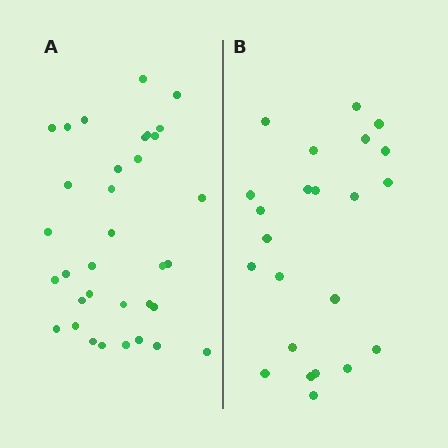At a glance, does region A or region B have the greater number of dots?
Region A (the left region) has more dots.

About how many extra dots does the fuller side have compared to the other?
Region A has roughly 12 or so more dots than region B.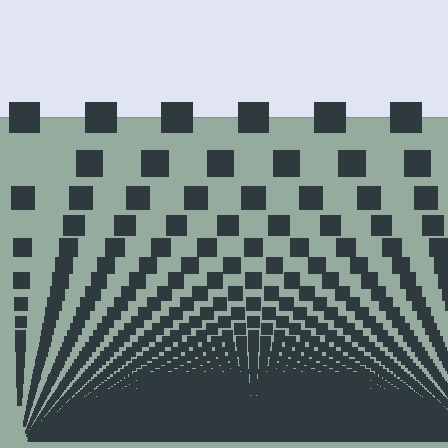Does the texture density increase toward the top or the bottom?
Density increases toward the bottom.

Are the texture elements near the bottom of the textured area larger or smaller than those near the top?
Smaller. The gradient is inverted — elements near the bottom are smaller and denser.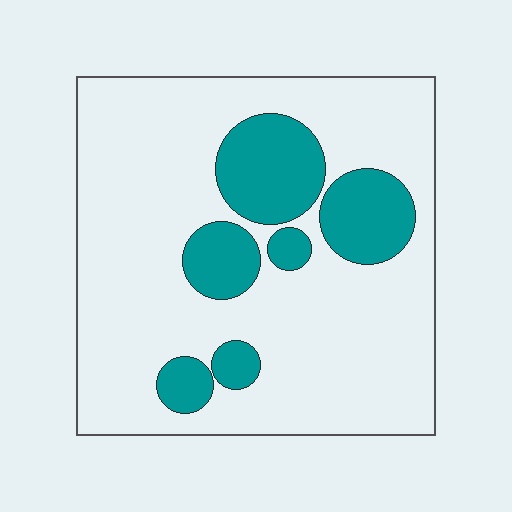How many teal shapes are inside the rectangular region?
6.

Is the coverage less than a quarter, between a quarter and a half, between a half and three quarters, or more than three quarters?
Less than a quarter.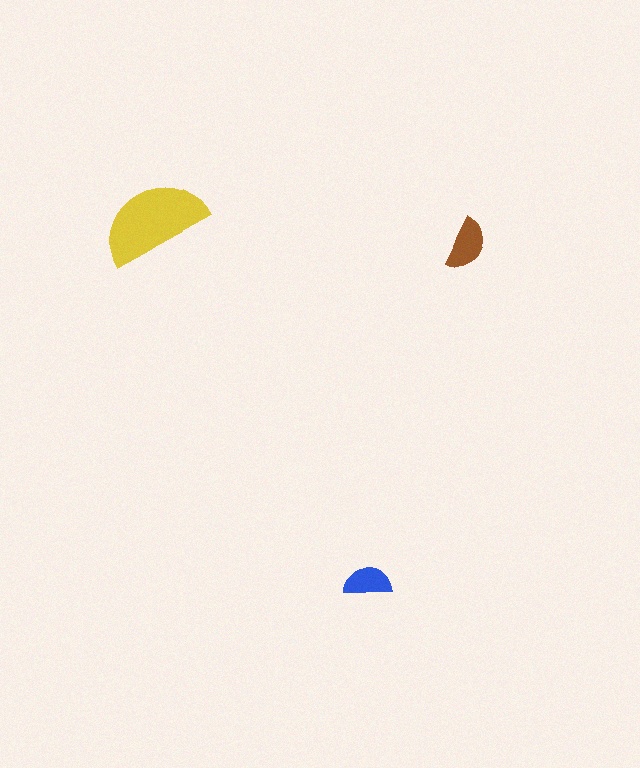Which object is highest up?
The yellow semicircle is topmost.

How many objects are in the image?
There are 3 objects in the image.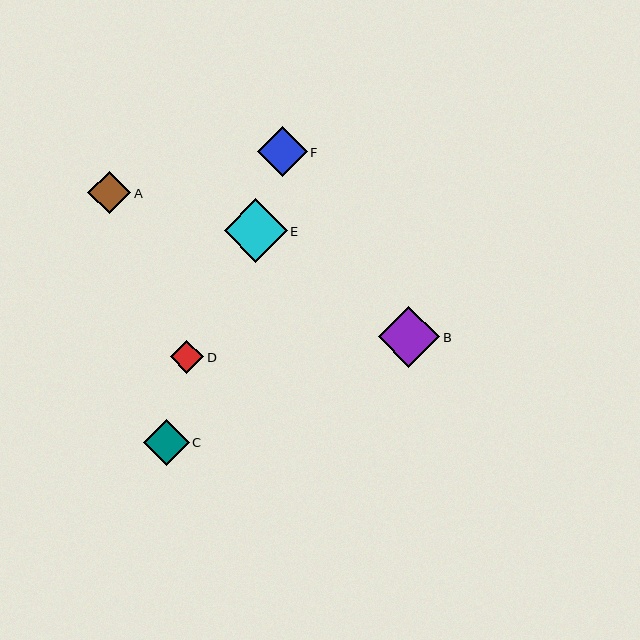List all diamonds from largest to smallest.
From largest to smallest: E, B, F, C, A, D.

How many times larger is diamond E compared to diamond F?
Diamond E is approximately 1.3 times the size of diamond F.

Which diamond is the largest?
Diamond E is the largest with a size of approximately 63 pixels.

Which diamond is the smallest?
Diamond D is the smallest with a size of approximately 33 pixels.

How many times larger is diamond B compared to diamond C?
Diamond B is approximately 1.3 times the size of diamond C.